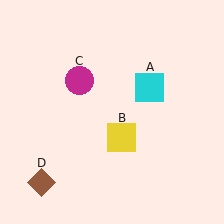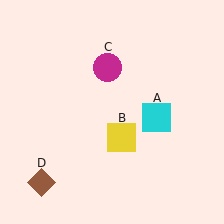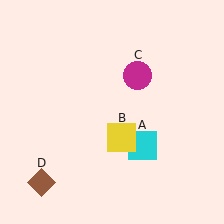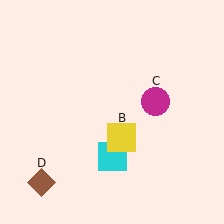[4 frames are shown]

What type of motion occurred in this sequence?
The cyan square (object A), magenta circle (object C) rotated clockwise around the center of the scene.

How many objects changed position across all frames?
2 objects changed position: cyan square (object A), magenta circle (object C).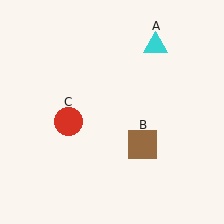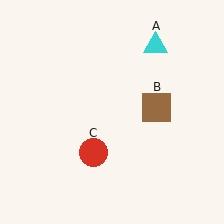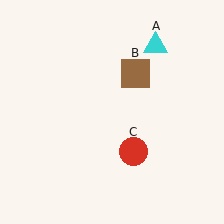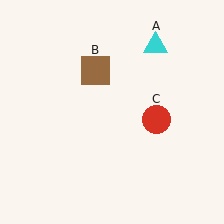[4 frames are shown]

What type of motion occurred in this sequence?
The brown square (object B), red circle (object C) rotated counterclockwise around the center of the scene.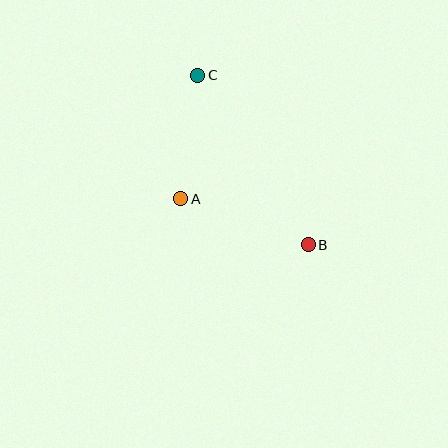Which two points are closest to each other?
Points A and C are closest to each other.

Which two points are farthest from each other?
Points B and C are farthest from each other.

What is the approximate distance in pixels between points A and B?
The distance between A and B is approximately 135 pixels.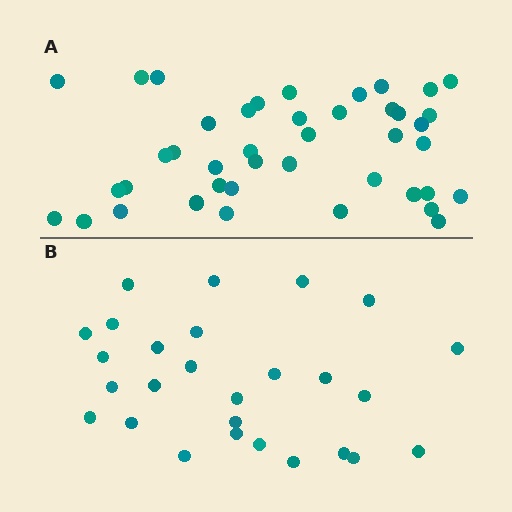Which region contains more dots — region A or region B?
Region A (the top region) has more dots.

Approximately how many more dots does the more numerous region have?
Region A has approximately 15 more dots than region B.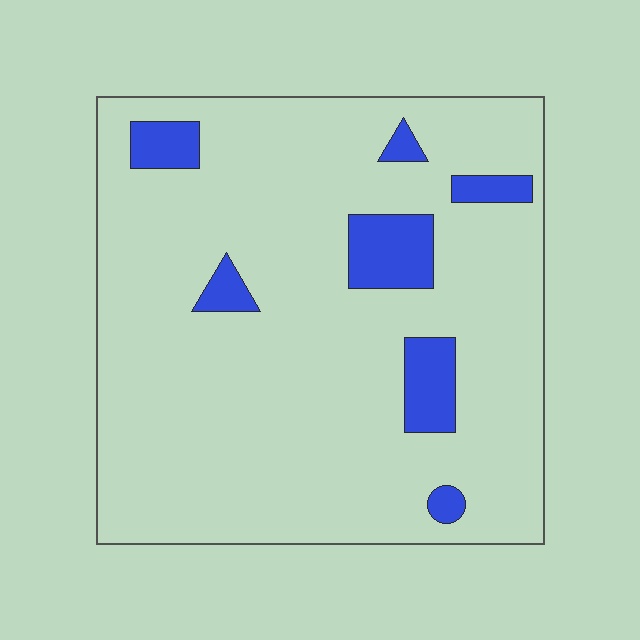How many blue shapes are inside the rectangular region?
7.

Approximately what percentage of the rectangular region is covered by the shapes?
Approximately 10%.